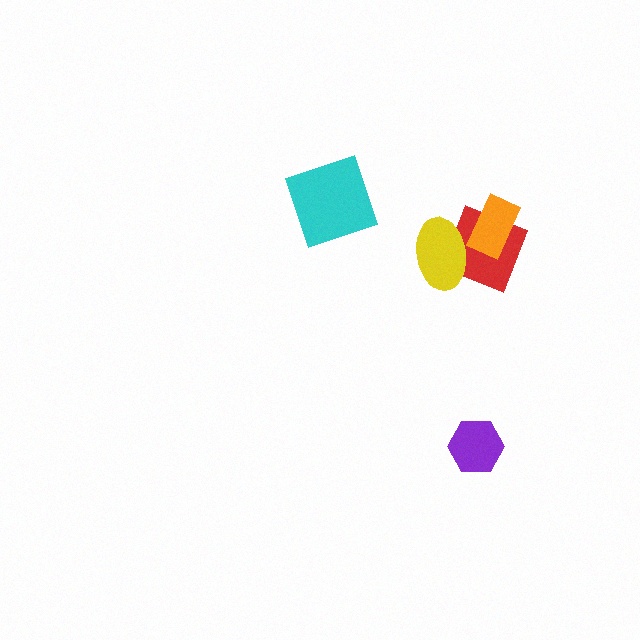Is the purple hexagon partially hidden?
No, no other shape covers it.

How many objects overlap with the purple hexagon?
0 objects overlap with the purple hexagon.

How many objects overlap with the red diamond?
2 objects overlap with the red diamond.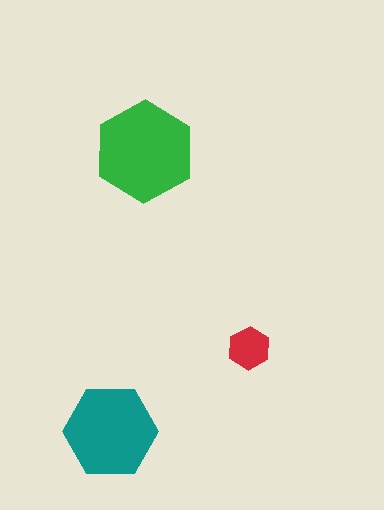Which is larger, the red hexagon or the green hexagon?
The green one.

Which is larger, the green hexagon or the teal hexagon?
The green one.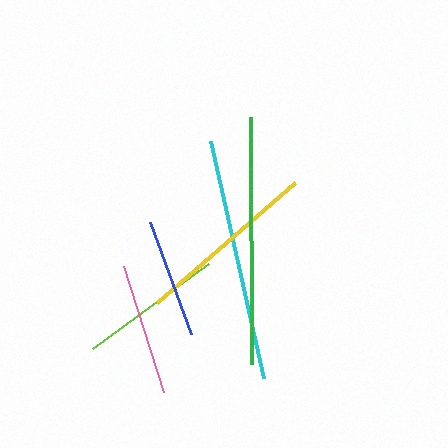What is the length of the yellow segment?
The yellow segment is approximately 183 pixels long.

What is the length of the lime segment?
The lime segment is approximately 144 pixels long.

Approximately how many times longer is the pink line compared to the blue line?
The pink line is approximately 1.1 times the length of the blue line.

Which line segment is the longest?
The green line is the longest at approximately 246 pixels.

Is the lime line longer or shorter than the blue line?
The lime line is longer than the blue line.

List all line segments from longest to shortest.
From longest to shortest: green, cyan, yellow, lime, pink, blue.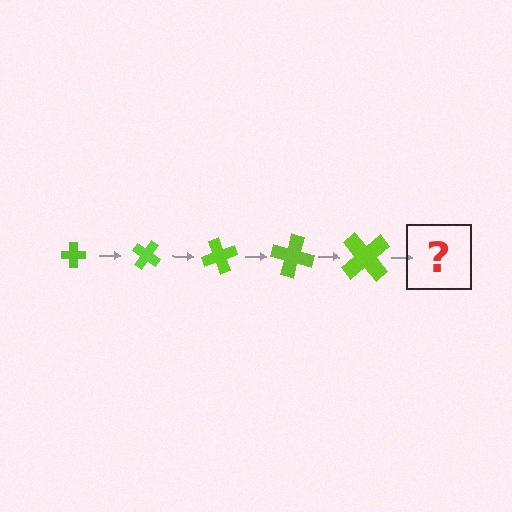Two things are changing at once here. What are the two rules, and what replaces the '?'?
The two rules are that the cross grows larger each step and it rotates 35 degrees each step. The '?' should be a cross, larger than the previous one and rotated 175 degrees from the start.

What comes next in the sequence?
The next element should be a cross, larger than the previous one and rotated 175 degrees from the start.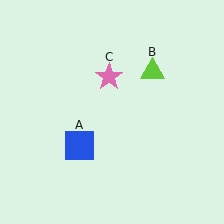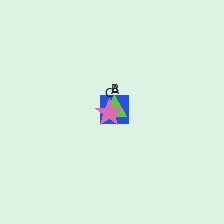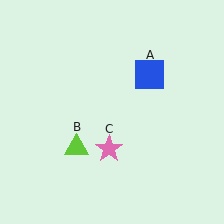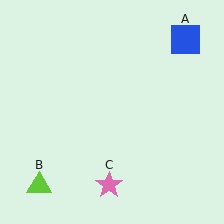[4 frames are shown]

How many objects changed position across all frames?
3 objects changed position: blue square (object A), lime triangle (object B), pink star (object C).